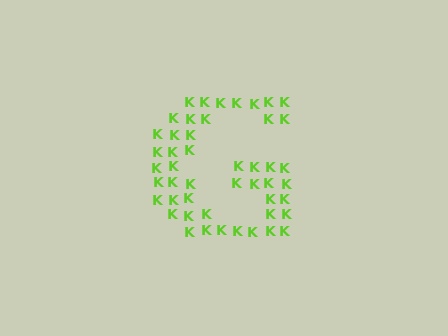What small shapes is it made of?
It is made of small letter K's.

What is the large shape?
The large shape is the letter G.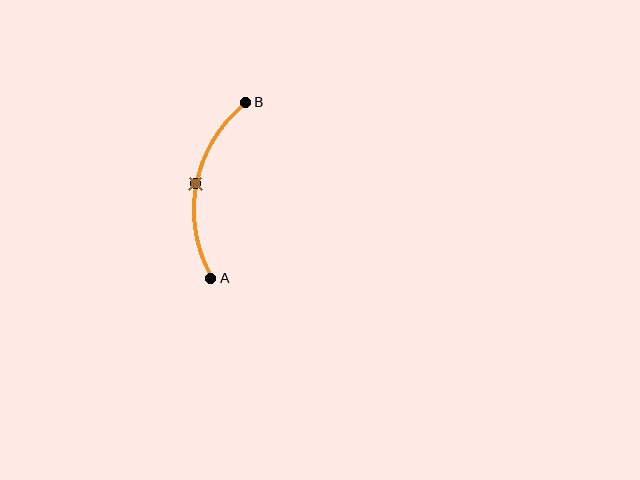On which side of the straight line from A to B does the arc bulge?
The arc bulges to the left of the straight line connecting A and B.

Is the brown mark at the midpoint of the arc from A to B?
Yes. The brown mark lies on the arc at equal arc-length from both A and B — it is the arc midpoint.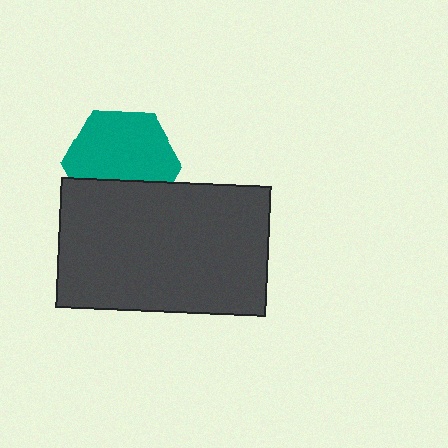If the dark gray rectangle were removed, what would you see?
You would see the complete teal hexagon.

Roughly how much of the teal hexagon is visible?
Most of it is visible (roughly 66%).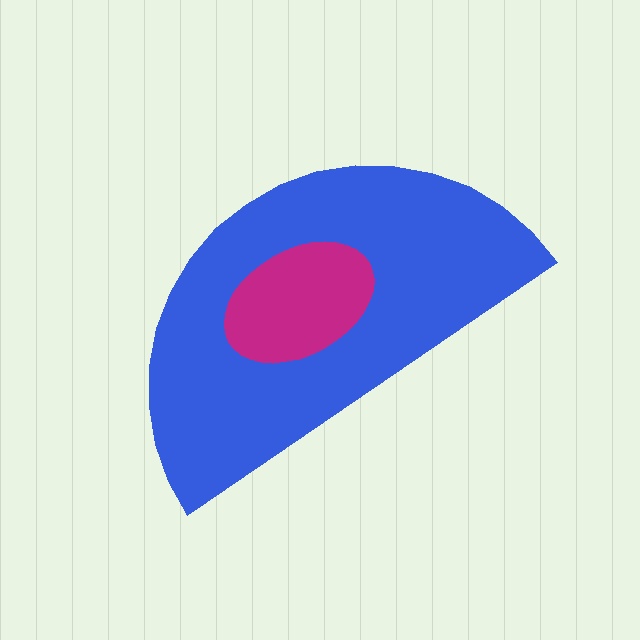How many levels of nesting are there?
2.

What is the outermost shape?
The blue semicircle.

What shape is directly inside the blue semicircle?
The magenta ellipse.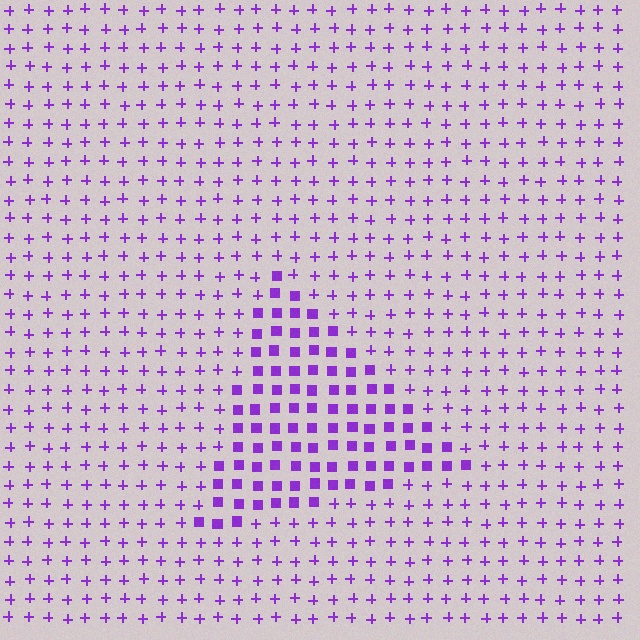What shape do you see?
I see a triangle.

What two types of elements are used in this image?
The image uses squares inside the triangle region and plus signs outside it.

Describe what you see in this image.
The image is filled with small purple elements arranged in a uniform grid. A triangle-shaped region contains squares, while the surrounding area contains plus signs. The boundary is defined purely by the change in element shape.